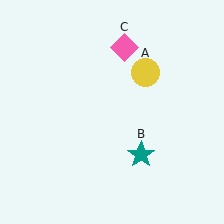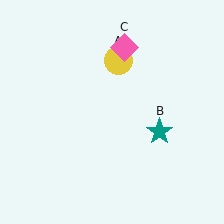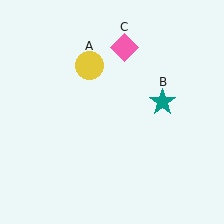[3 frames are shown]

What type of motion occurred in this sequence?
The yellow circle (object A), teal star (object B) rotated counterclockwise around the center of the scene.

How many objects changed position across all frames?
2 objects changed position: yellow circle (object A), teal star (object B).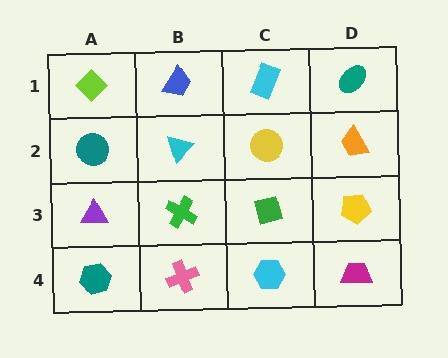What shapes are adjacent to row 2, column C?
A cyan rectangle (row 1, column C), a green square (row 3, column C), a cyan triangle (row 2, column B), an orange trapezoid (row 2, column D).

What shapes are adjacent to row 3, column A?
A teal circle (row 2, column A), a teal hexagon (row 4, column A), a green cross (row 3, column B).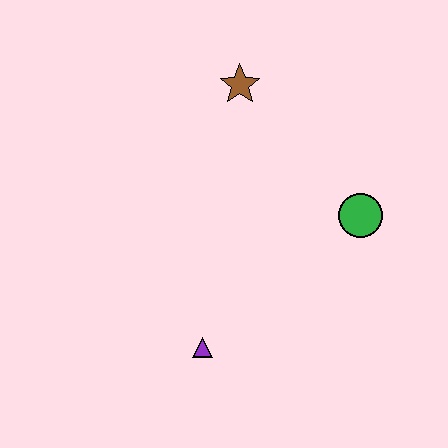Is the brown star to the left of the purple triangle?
No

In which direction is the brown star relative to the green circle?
The brown star is above the green circle.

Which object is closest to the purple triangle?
The green circle is closest to the purple triangle.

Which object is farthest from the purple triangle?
The brown star is farthest from the purple triangle.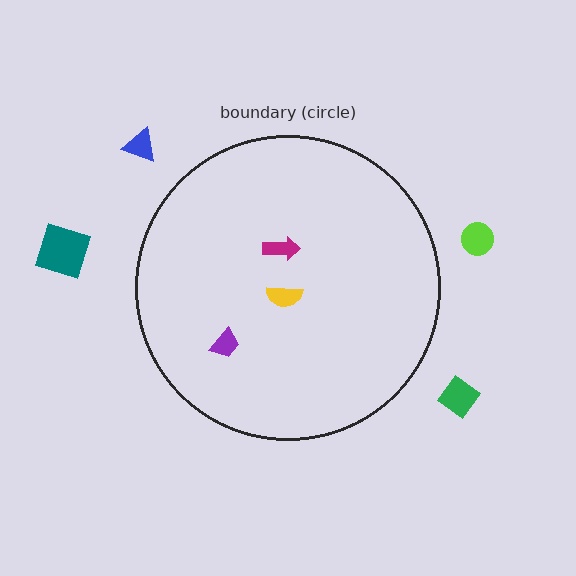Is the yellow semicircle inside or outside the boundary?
Inside.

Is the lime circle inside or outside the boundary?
Outside.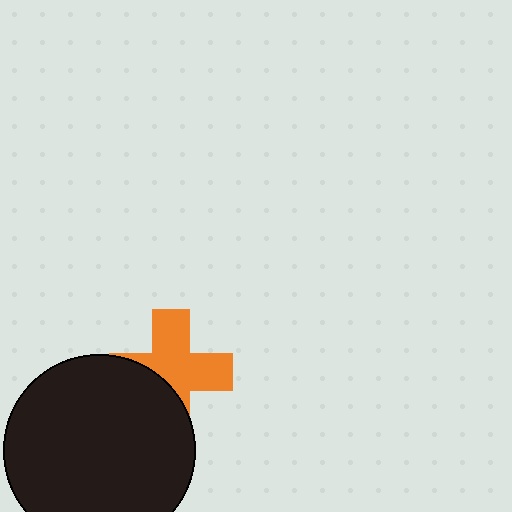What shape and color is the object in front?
The object in front is a black circle.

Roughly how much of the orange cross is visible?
About half of it is visible (roughly 62%).